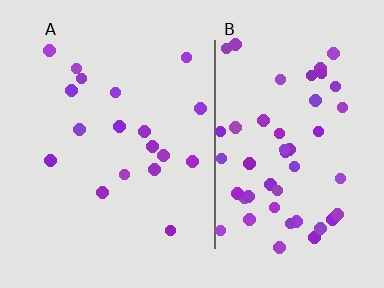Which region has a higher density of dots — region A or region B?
B (the right).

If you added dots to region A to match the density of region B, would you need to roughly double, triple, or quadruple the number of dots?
Approximately triple.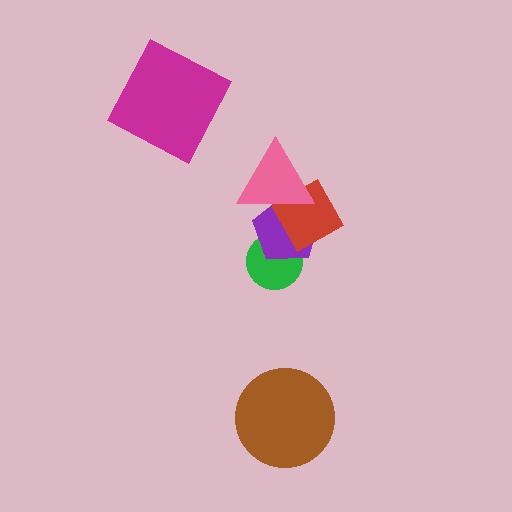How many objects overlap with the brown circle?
0 objects overlap with the brown circle.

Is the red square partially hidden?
Yes, it is partially covered by another shape.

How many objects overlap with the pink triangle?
2 objects overlap with the pink triangle.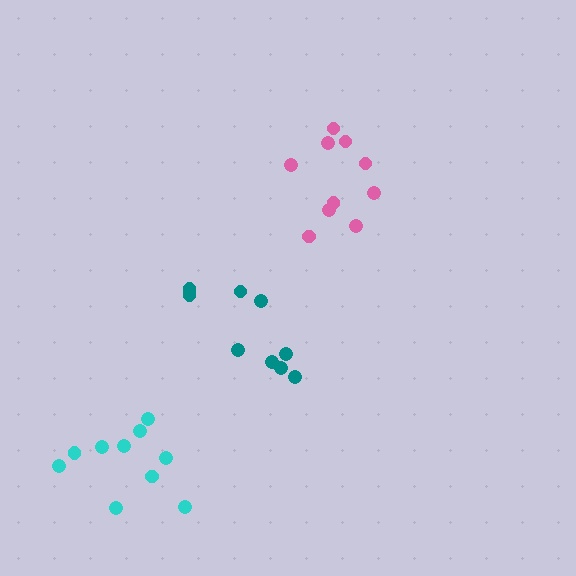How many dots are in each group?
Group 1: 10 dots, Group 2: 9 dots, Group 3: 10 dots (29 total).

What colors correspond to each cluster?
The clusters are colored: pink, teal, cyan.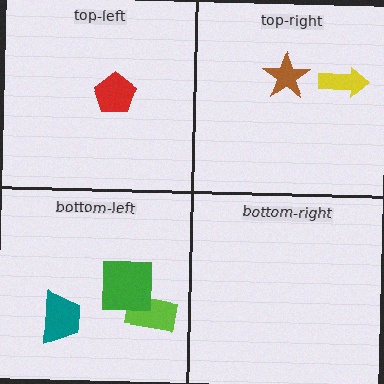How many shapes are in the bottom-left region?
3.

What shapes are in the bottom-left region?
The teal trapezoid, the lime rectangle, the green square.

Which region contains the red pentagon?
The top-left region.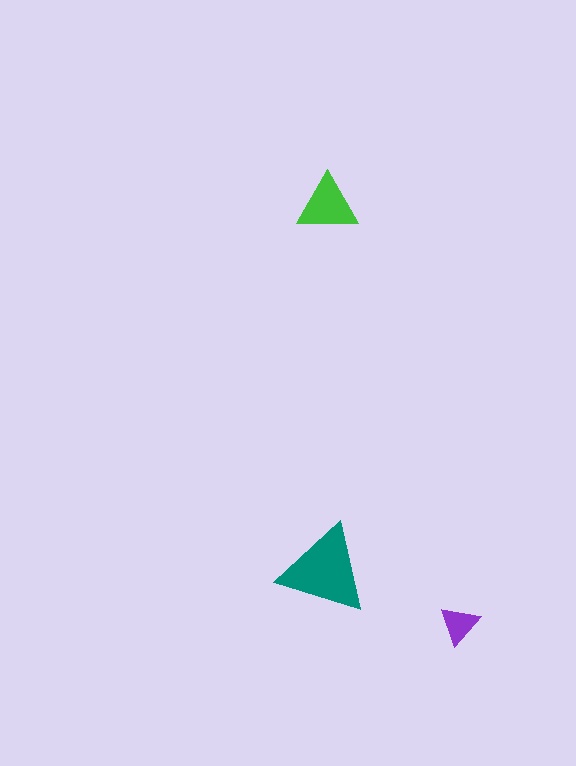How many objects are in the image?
There are 3 objects in the image.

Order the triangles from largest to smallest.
the teal one, the green one, the purple one.